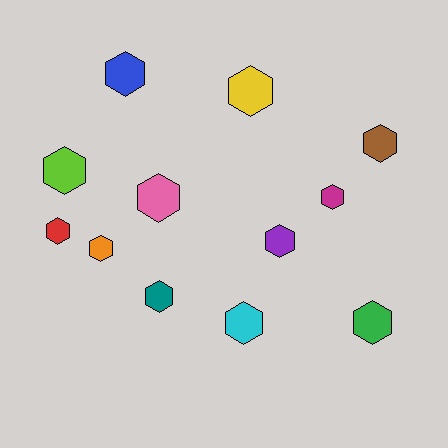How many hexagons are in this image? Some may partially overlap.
There are 12 hexagons.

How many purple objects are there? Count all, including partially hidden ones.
There is 1 purple object.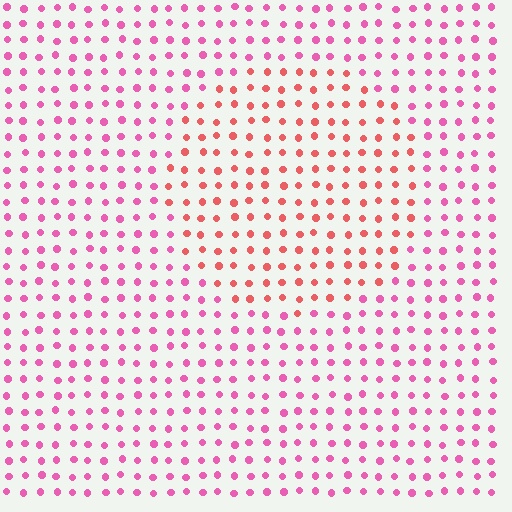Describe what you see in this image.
The image is filled with small pink elements in a uniform arrangement. A circle-shaped region is visible where the elements are tinted to a slightly different hue, forming a subtle color boundary.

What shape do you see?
I see a circle.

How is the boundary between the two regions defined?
The boundary is defined purely by a slight shift in hue (about 35 degrees). Spacing, size, and orientation are identical on both sides.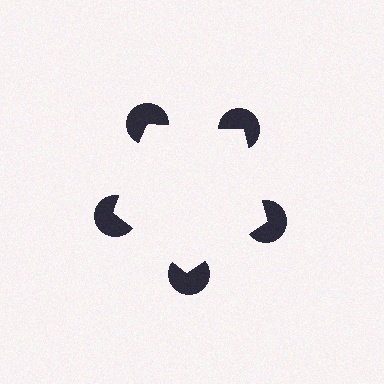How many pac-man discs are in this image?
There are 5 — one at each vertex of the illusory pentagon.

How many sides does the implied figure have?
5 sides.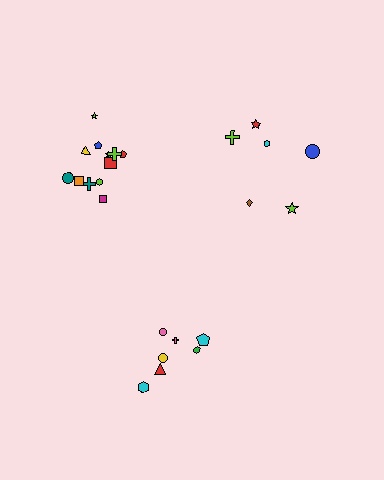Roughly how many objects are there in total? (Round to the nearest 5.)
Roughly 25 objects in total.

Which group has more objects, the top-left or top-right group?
The top-left group.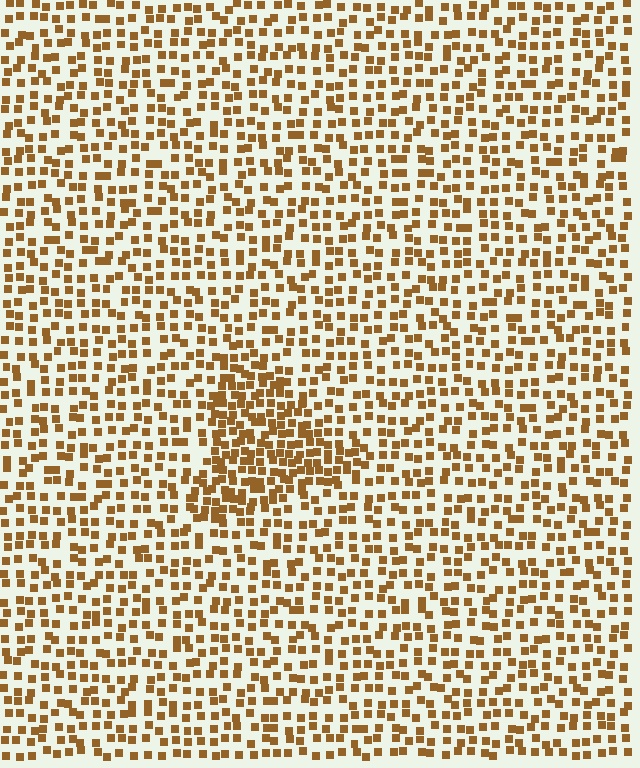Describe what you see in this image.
The image contains small brown elements arranged at two different densities. A triangle-shaped region is visible where the elements are more densely packed than the surrounding area.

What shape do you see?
I see a triangle.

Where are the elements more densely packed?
The elements are more densely packed inside the triangle boundary.